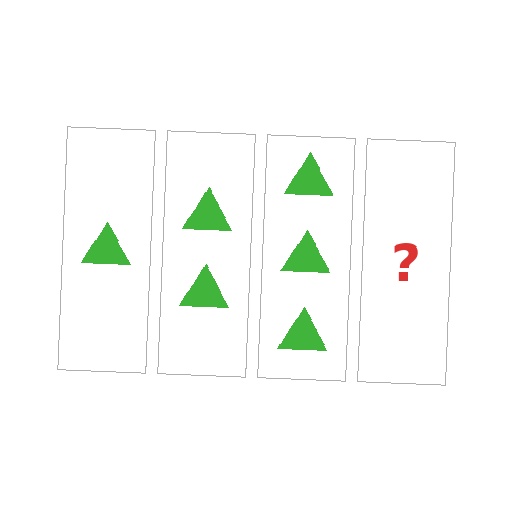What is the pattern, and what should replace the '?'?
The pattern is that each step adds one more triangle. The '?' should be 4 triangles.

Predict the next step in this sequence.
The next step is 4 triangles.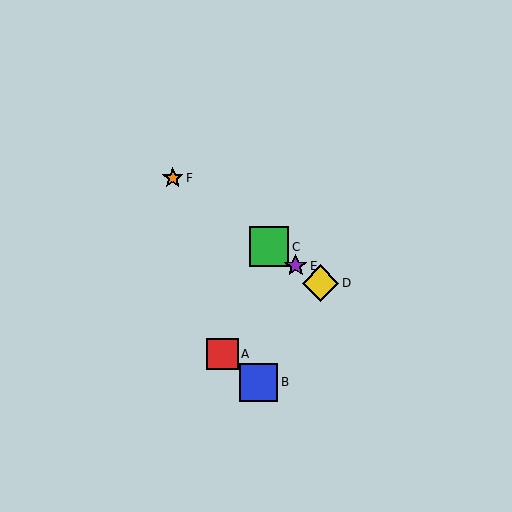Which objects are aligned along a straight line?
Objects C, D, E, F are aligned along a straight line.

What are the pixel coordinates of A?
Object A is at (222, 354).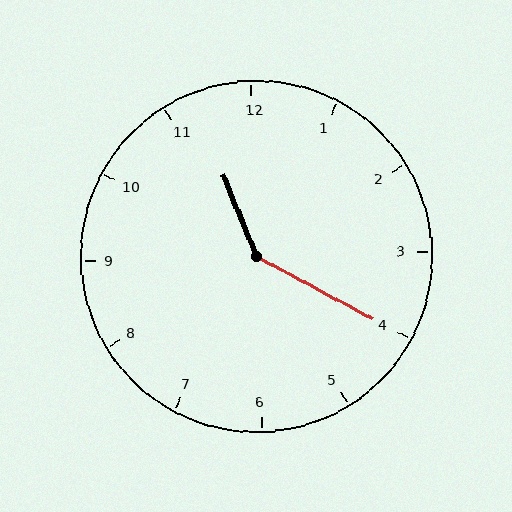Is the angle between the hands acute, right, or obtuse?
It is obtuse.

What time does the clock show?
11:20.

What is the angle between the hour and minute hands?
Approximately 140 degrees.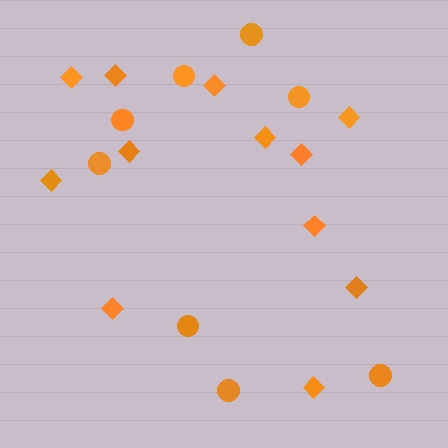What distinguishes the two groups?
There are 2 groups: one group of diamonds (12) and one group of circles (8).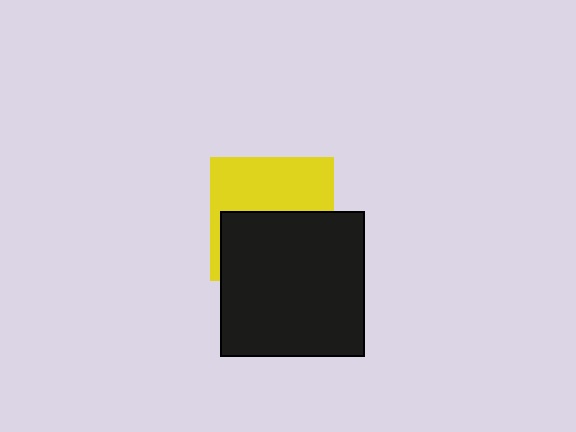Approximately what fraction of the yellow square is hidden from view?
Roughly 52% of the yellow square is hidden behind the black square.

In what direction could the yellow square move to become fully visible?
The yellow square could move up. That would shift it out from behind the black square entirely.